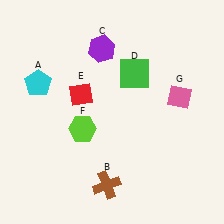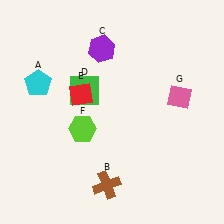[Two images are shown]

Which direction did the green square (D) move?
The green square (D) moved left.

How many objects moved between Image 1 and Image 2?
1 object moved between the two images.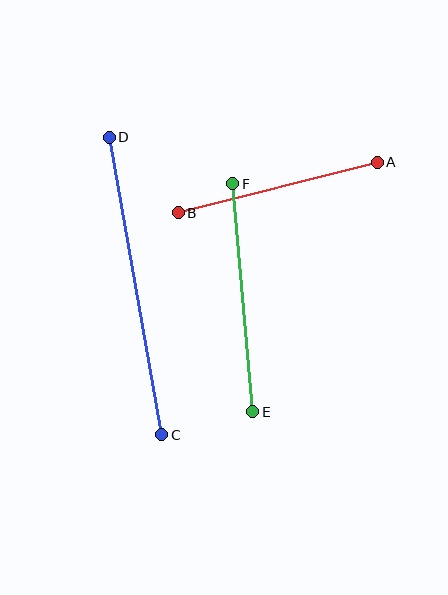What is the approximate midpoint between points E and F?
The midpoint is at approximately (243, 298) pixels.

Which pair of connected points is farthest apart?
Points C and D are farthest apart.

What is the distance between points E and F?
The distance is approximately 229 pixels.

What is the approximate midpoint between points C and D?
The midpoint is at approximately (136, 286) pixels.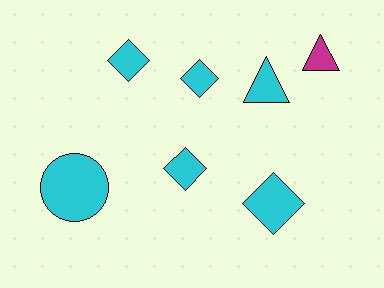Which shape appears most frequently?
Diamond, with 4 objects.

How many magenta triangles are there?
There is 1 magenta triangle.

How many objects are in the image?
There are 7 objects.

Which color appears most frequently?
Cyan, with 6 objects.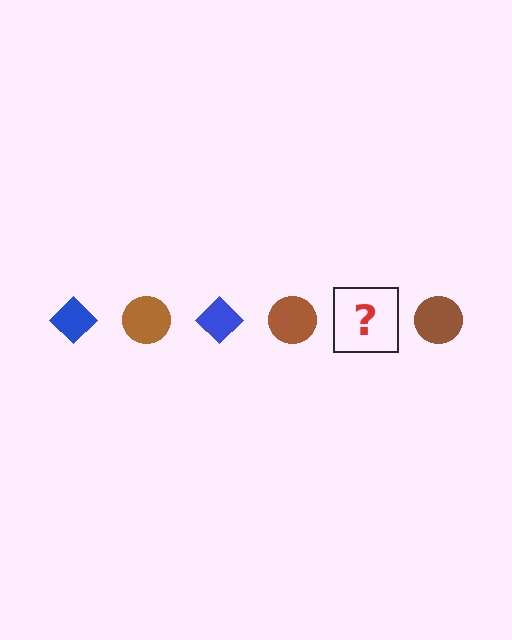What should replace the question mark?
The question mark should be replaced with a blue diamond.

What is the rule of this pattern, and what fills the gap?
The rule is that the pattern alternates between blue diamond and brown circle. The gap should be filled with a blue diamond.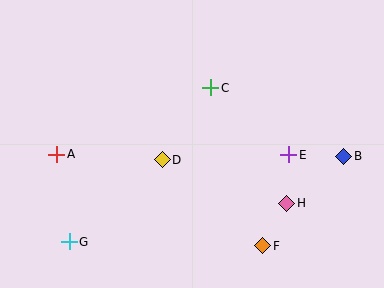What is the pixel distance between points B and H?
The distance between B and H is 73 pixels.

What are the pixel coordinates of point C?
Point C is at (211, 88).